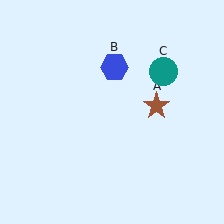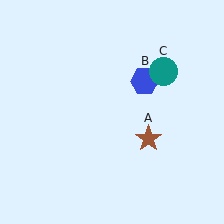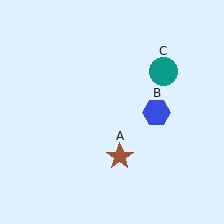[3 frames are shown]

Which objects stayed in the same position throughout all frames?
Teal circle (object C) remained stationary.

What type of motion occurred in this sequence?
The brown star (object A), blue hexagon (object B) rotated clockwise around the center of the scene.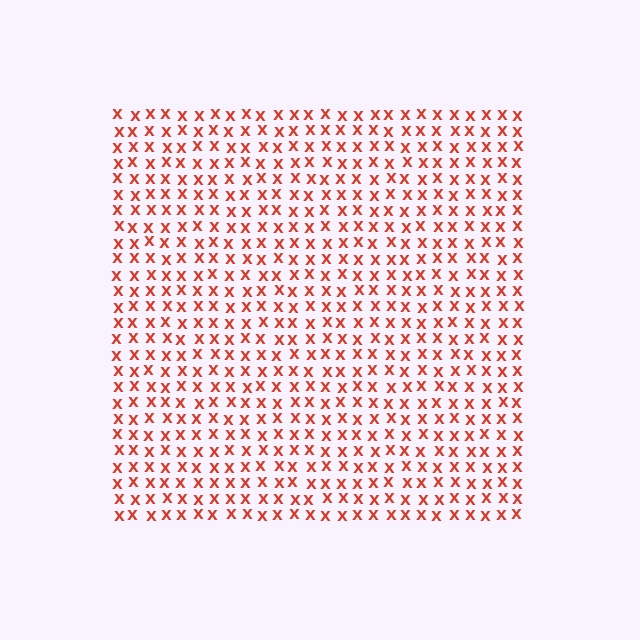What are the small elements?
The small elements are letter X's.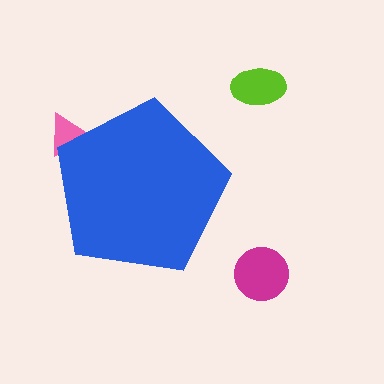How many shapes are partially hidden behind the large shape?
1 shape is partially hidden.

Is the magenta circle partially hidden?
No, the magenta circle is fully visible.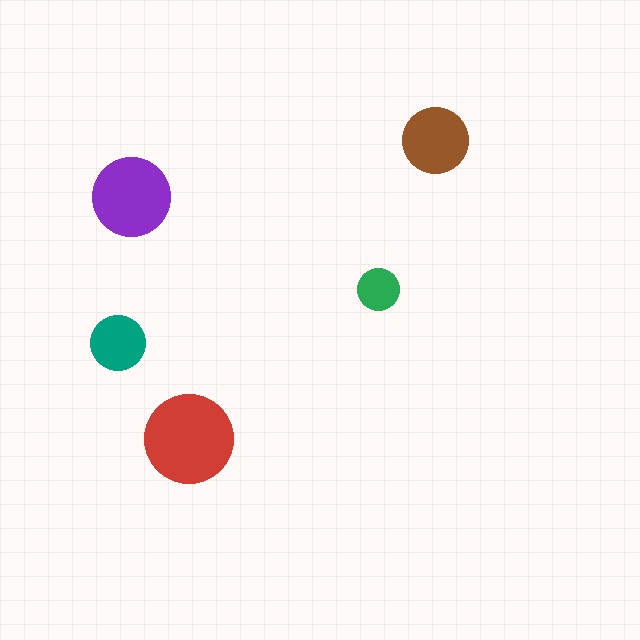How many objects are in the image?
There are 5 objects in the image.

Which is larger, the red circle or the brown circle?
The red one.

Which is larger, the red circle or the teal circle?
The red one.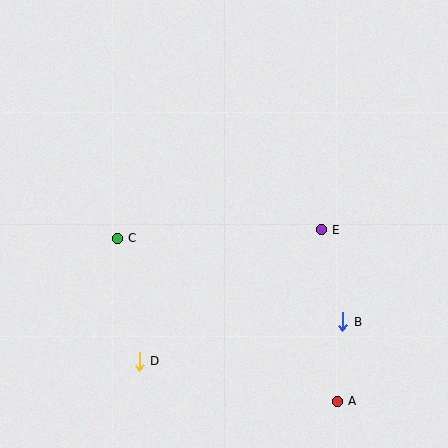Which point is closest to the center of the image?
Point E at (321, 230) is closest to the center.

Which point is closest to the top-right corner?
Point E is closest to the top-right corner.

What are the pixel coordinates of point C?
Point C is at (117, 238).